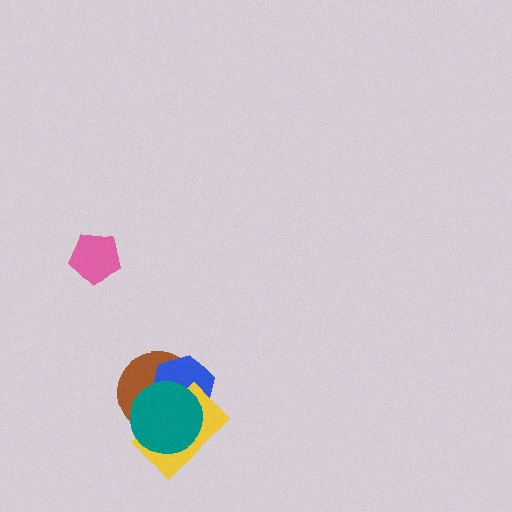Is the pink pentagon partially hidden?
No, no other shape covers it.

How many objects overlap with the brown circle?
3 objects overlap with the brown circle.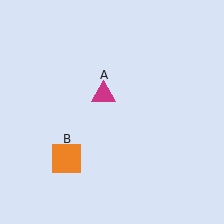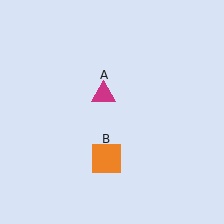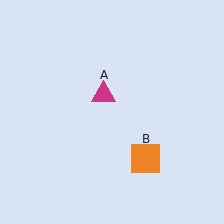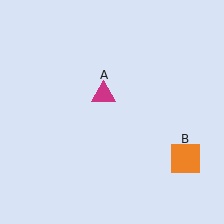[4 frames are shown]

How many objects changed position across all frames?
1 object changed position: orange square (object B).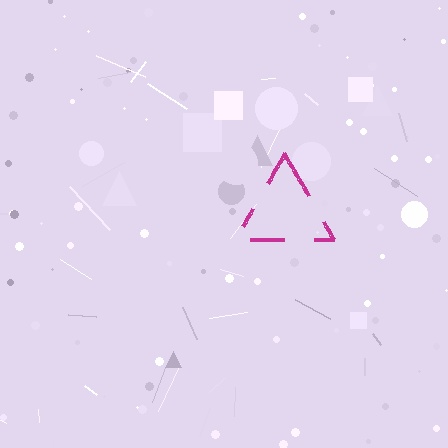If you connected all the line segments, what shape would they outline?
They would outline a triangle.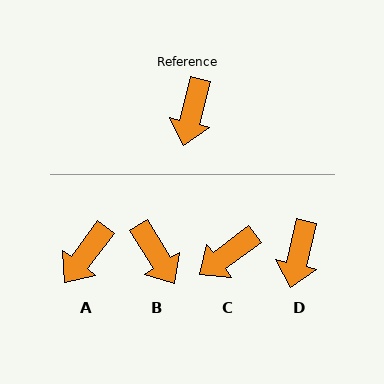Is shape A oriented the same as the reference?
No, it is off by about 23 degrees.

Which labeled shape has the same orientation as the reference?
D.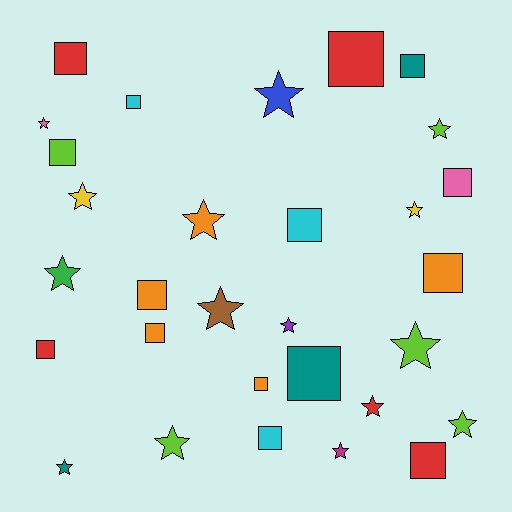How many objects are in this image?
There are 30 objects.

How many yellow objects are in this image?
There are 2 yellow objects.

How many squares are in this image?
There are 15 squares.